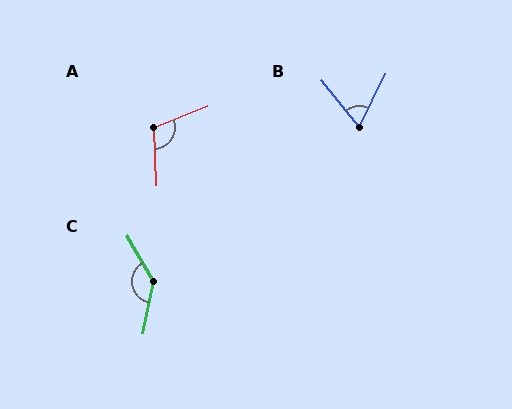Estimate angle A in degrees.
Approximately 110 degrees.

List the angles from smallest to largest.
B (65°), A (110°), C (139°).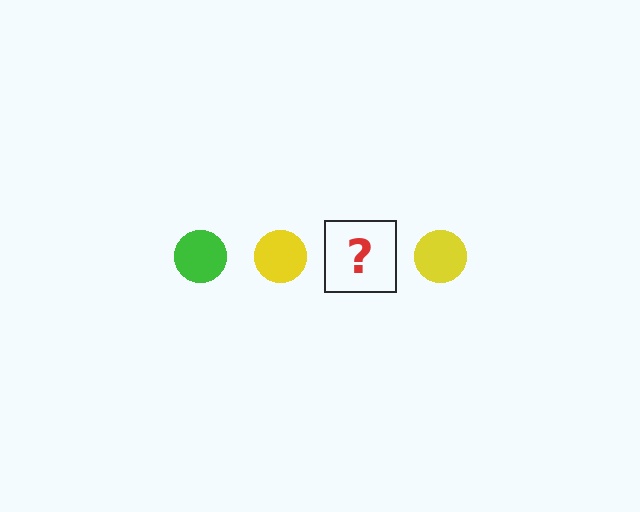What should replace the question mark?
The question mark should be replaced with a green circle.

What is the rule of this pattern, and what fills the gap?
The rule is that the pattern cycles through green, yellow circles. The gap should be filled with a green circle.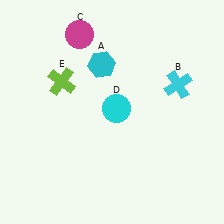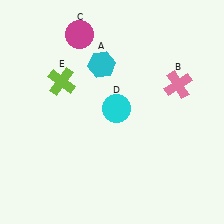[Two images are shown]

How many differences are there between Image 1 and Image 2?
There is 1 difference between the two images.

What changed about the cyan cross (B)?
In Image 1, B is cyan. In Image 2, it changed to pink.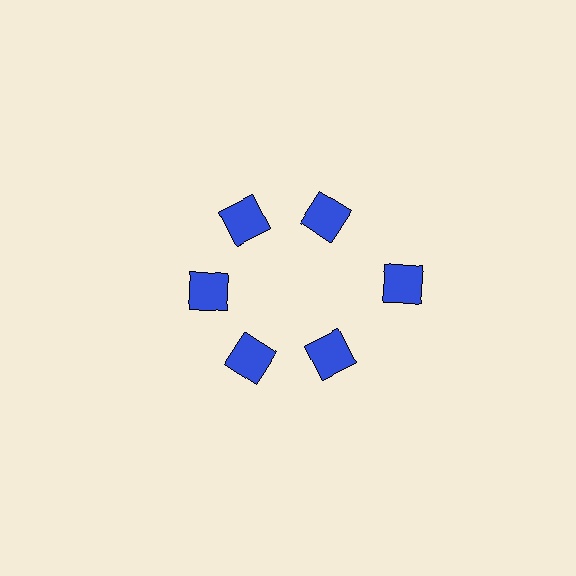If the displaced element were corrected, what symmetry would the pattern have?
It would have 6-fold rotational symmetry — the pattern would map onto itself every 60 degrees.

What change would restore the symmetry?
The symmetry would be restored by moving it inward, back onto the ring so that all 6 squares sit at equal angles and equal distance from the center.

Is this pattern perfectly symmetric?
No. The 6 blue squares are arranged in a ring, but one element near the 3 o'clock position is pushed outward from the center, breaking the 6-fold rotational symmetry.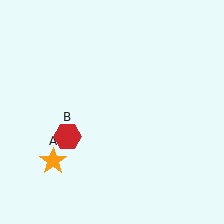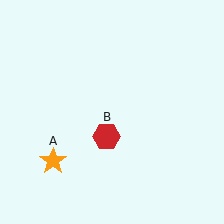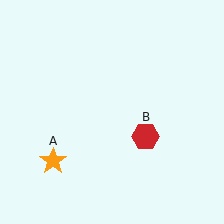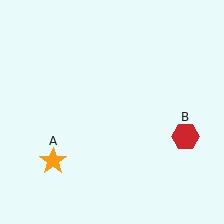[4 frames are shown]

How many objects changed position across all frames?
1 object changed position: red hexagon (object B).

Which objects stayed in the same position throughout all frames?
Orange star (object A) remained stationary.